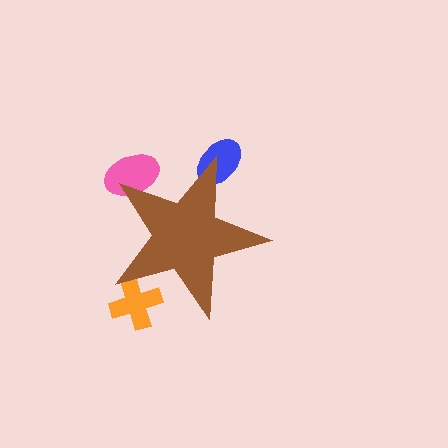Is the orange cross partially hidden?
Yes, the orange cross is partially hidden behind the brown star.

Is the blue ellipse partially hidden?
Yes, the blue ellipse is partially hidden behind the brown star.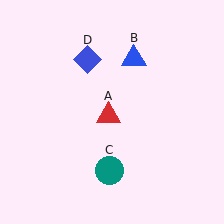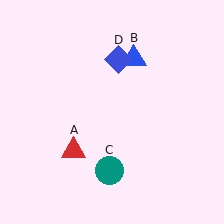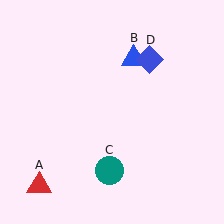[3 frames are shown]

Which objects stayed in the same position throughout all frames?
Blue triangle (object B) and teal circle (object C) remained stationary.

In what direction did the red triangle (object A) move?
The red triangle (object A) moved down and to the left.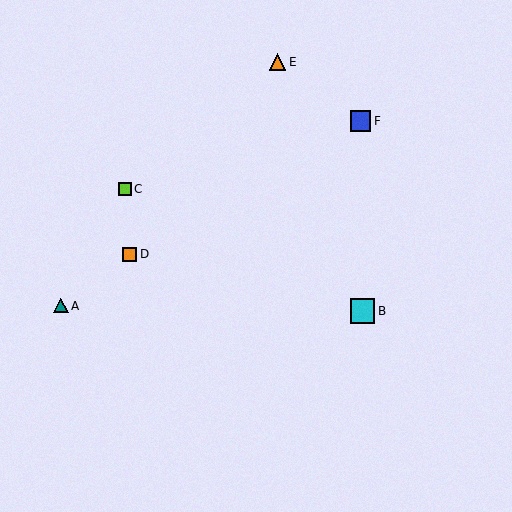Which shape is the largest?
The cyan square (labeled B) is the largest.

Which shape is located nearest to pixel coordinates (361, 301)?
The cyan square (labeled B) at (363, 311) is nearest to that location.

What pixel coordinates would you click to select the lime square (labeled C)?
Click at (125, 189) to select the lime square C.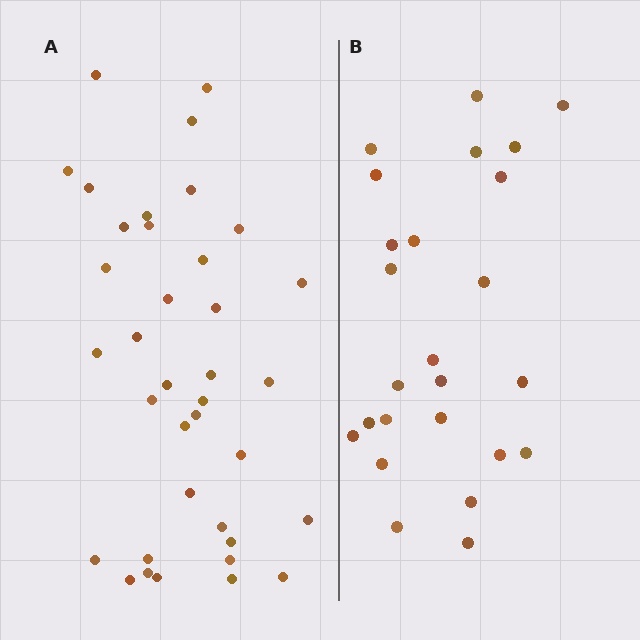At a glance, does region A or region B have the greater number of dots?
Region A (the left region) has more dots.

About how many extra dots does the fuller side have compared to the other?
Region A has roughly 12 or so more dots than region B.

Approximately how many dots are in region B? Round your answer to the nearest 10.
About 20 dots. (The exact count is 25, which rounds to 20.)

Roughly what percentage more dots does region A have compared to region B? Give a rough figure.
About 50% more.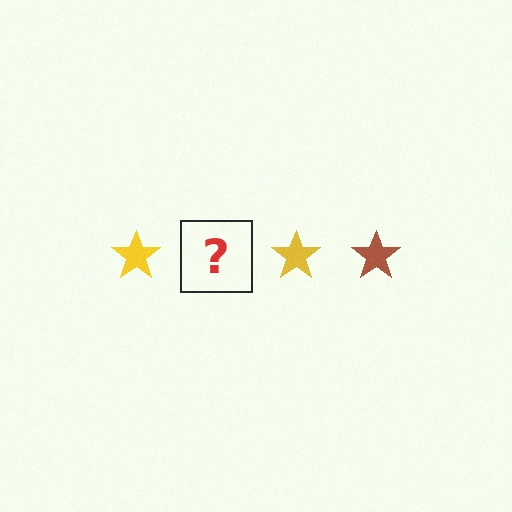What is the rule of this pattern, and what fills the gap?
The rule is that the pattern cycles through yellow, brown stars. The gap should be filled with a brown star.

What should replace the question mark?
The question mark should be replaced with a brown star.